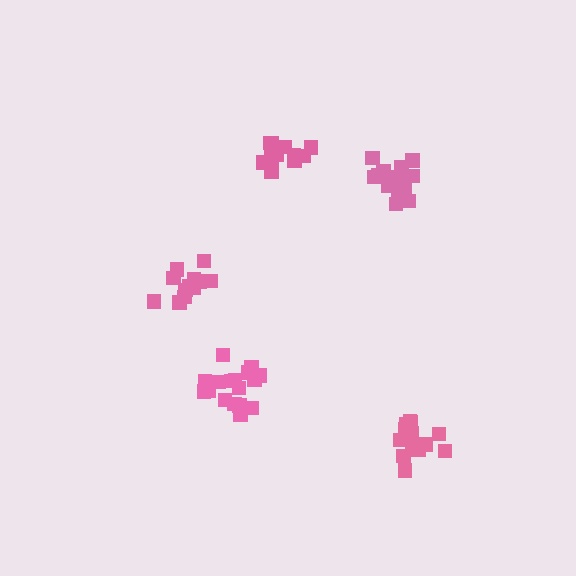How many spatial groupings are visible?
There are 5 spatial groupings.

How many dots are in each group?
Group 1: 12 dots, Group 2: 14 dots, Group 3: 17 dots, Group 4: 14 dots, Group 5: 13 dots (70 total).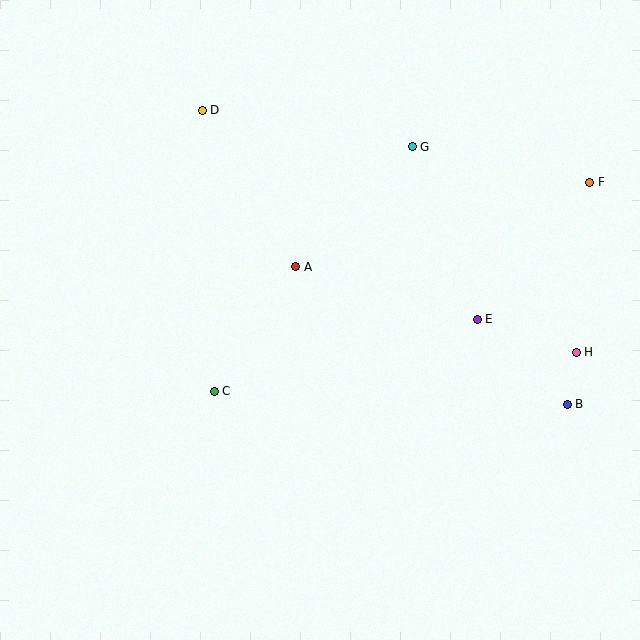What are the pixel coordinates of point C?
Point C is at (214, 391).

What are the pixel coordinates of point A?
Point A is at (296, 267).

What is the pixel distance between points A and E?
The distance between A and E is 189 pixels.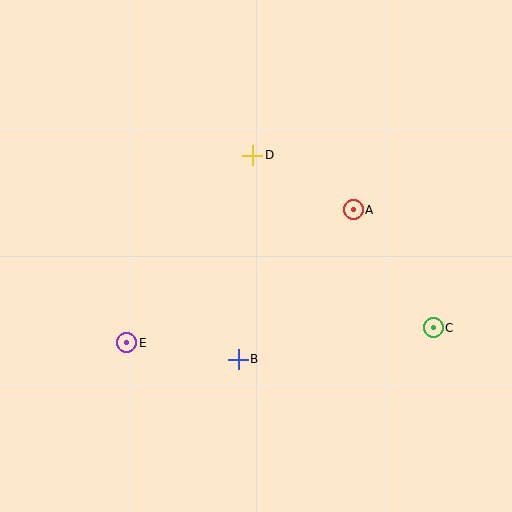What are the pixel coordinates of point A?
Point A is at (353, 210).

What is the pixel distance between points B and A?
The distance between B and A is 188 pixels.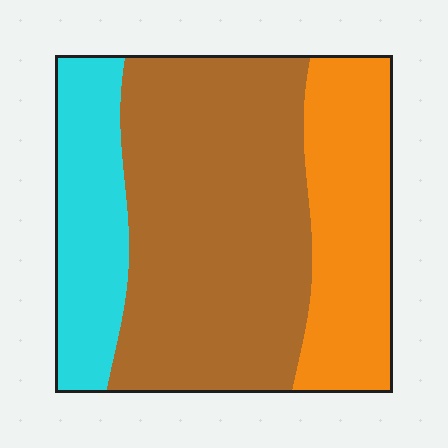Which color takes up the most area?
Brown, at roughly 55%.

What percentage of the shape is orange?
Orange takes up about one quarter (1/4) of the shape.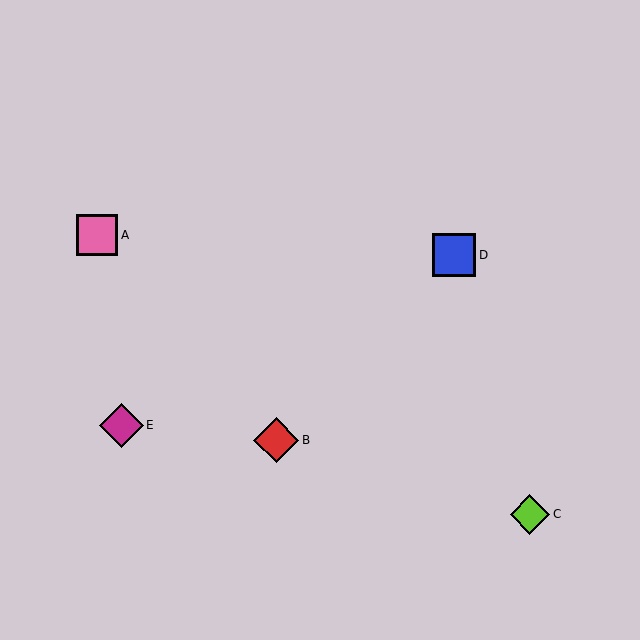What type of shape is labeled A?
Shape A is a pink square.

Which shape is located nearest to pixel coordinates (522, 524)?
The lime diamond (labeled C) at (530, 514) is nearest to that location.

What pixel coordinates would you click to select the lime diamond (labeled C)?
Click at (530, 514) to select the lime diamond C.